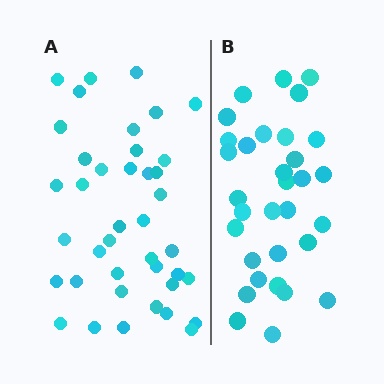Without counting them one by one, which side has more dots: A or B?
Region A (the left region) has more dots.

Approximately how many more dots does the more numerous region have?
Region A has roughly 8 or so more dots than region B.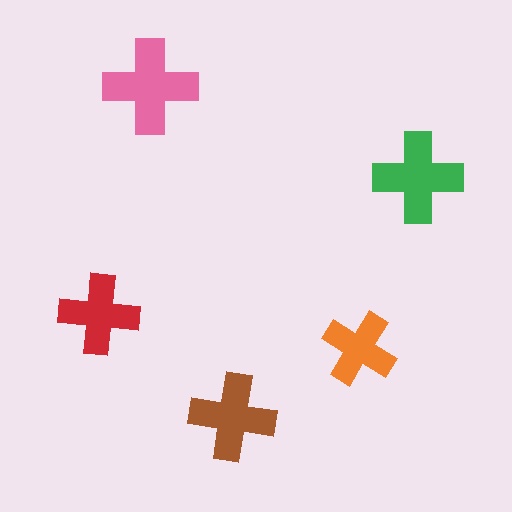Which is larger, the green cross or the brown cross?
The green one.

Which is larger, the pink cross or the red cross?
The pink one.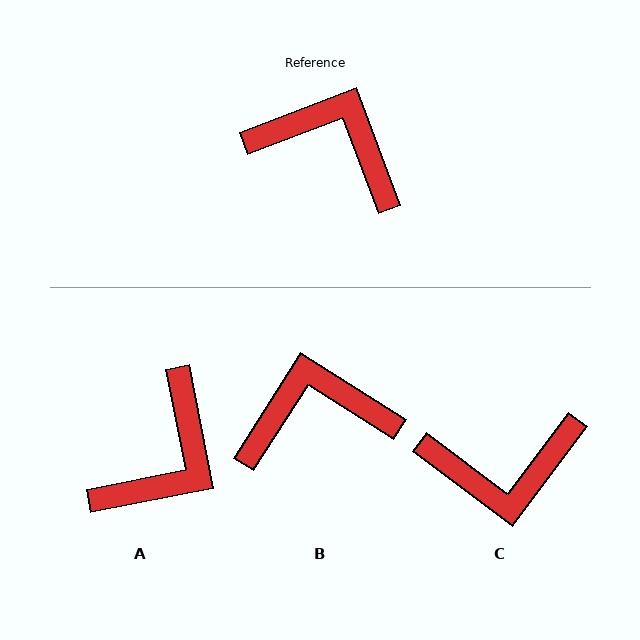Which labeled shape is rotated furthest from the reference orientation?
C, about 148 degrees away.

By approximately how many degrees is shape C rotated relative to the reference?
Approximately 148 degrees clockwise.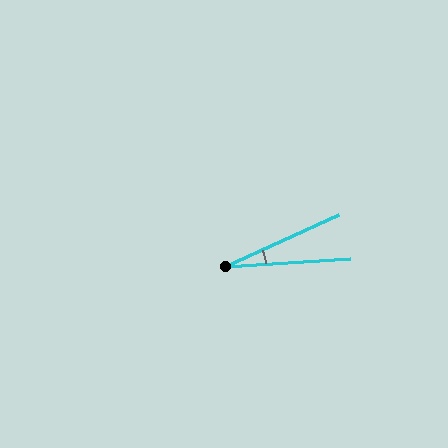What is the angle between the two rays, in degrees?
Approximately 21 degrees.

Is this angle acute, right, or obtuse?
It is acute.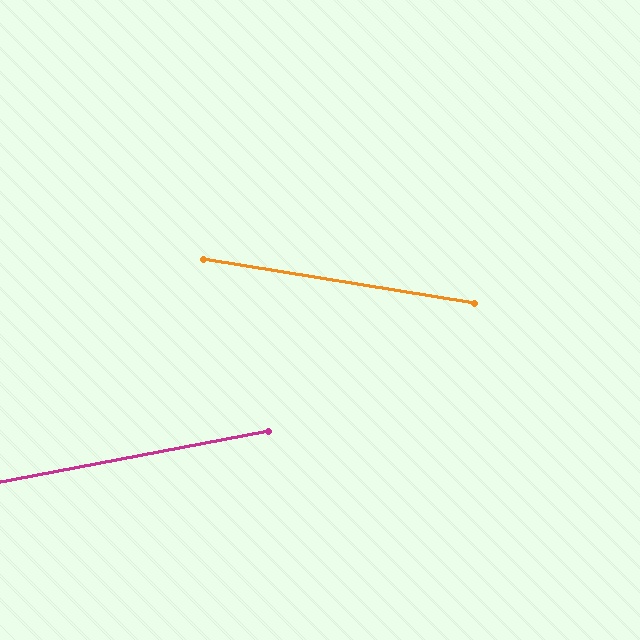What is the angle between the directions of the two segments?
Approximately 20 degrees.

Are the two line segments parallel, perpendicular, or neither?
Neither parallel nor perpendicular — they differ by about 20°.